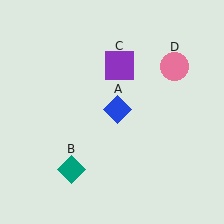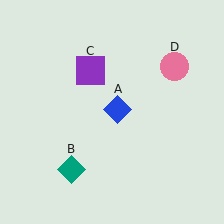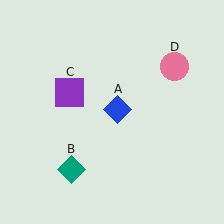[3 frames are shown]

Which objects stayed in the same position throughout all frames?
Blue diamond (object A) and teal diamond (object B) and pink circle (object D) remained stationary.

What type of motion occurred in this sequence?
The purple square (object C) rotated counterclockwise around the center of the scene.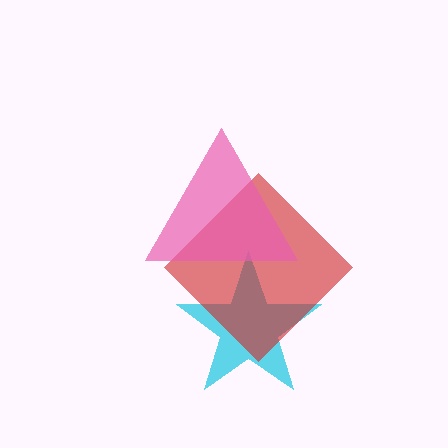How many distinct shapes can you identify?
There are 3 distinct shapes: a cyan star, a red diamond, a pink triangle.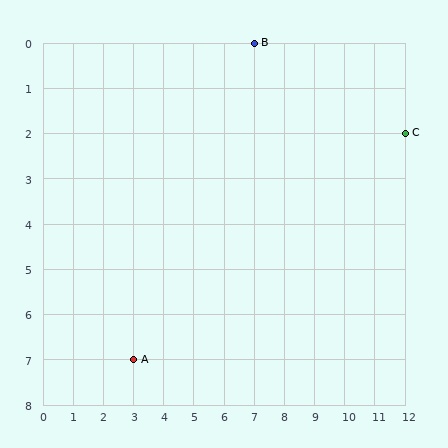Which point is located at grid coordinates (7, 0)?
Point B is at (7, 0).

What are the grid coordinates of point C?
Point C is at grid coordinates (12, 2).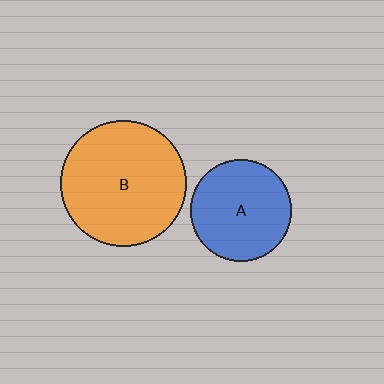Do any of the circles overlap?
No, none of the circles overlap.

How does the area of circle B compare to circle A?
Approximately 1.5 times.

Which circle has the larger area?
Circle B (orange).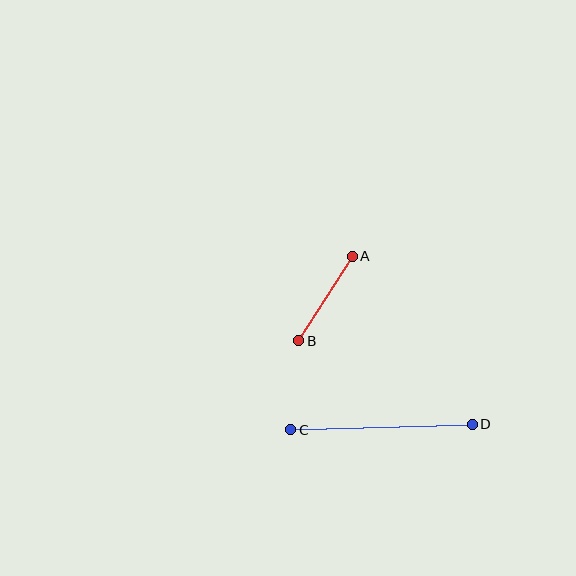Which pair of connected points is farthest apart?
Points C and D are farthest apart.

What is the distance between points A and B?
The distance is approximately 100 pixels.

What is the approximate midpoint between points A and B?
The midpoint is at approximately (326, 299) pixels.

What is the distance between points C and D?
The distance is approximately 182 pixels.